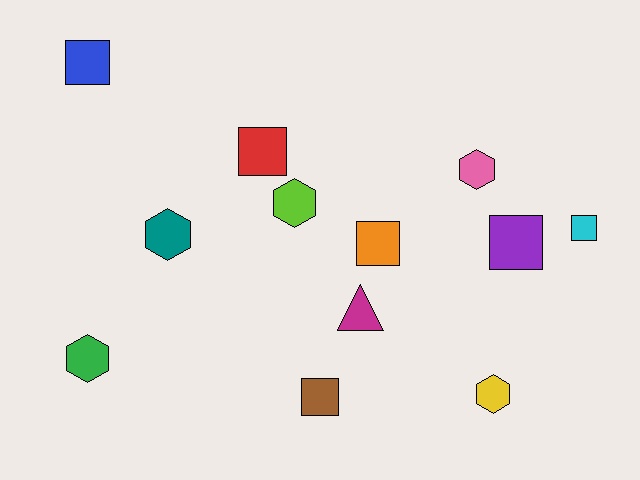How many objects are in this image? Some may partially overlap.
There are 12 objects.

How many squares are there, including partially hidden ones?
There are 6 squares.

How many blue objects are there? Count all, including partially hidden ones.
There is 1 blue object.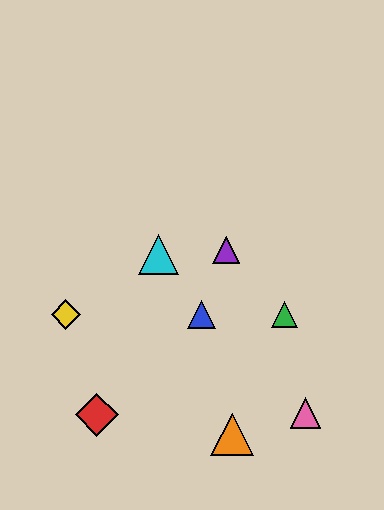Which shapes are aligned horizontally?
The blue triangle, the green triangle, the yellow diamond are aligned horizontally.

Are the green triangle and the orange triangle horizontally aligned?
No, the green triangle is at y≈315 and the orange triangle is at y≈435.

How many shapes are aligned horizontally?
3 shapes (the blue triangle, the green triangle, the yellow diamond) are aligned horizontally.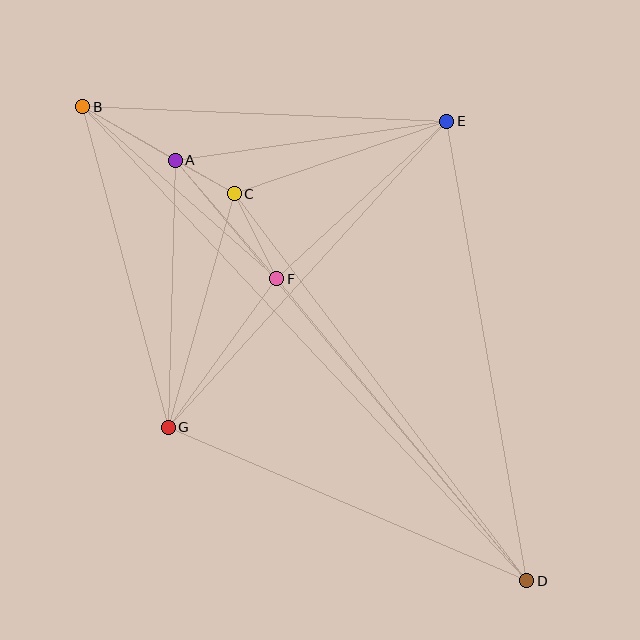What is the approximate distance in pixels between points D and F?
The distance between D and F is approximately 392 pixels.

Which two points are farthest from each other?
Points B and D are farthest from each other.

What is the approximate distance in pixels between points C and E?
The distance between C and E is approximately 225 pixels.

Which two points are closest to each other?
Points A and C are closest to each other.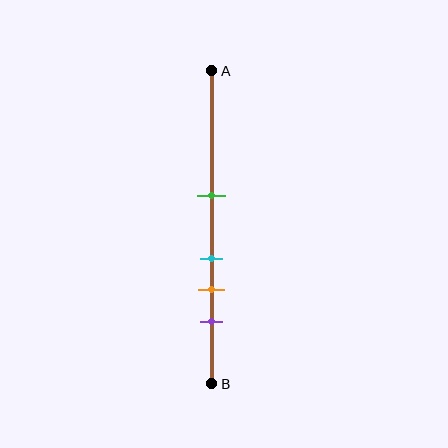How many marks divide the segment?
There are 4 marks dividing the segment.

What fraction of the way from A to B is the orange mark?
The orange mark is approximately 70% (0.7) of the way from A to B.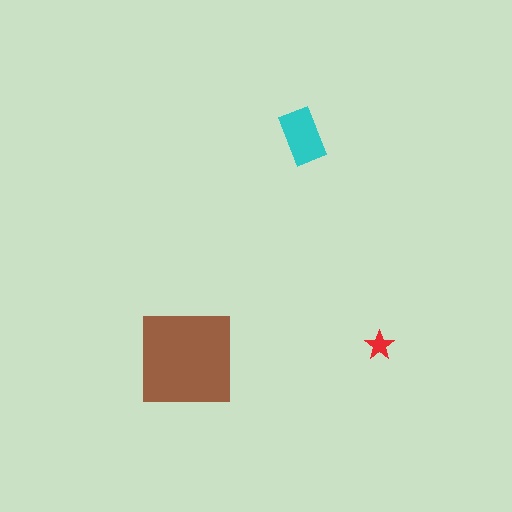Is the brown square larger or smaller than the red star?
Larger.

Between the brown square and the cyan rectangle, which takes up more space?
The brown square.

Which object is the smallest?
The red star.